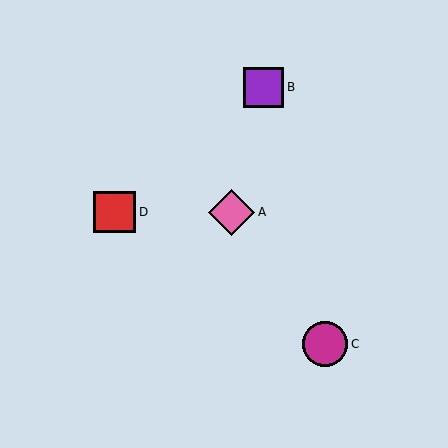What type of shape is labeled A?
Shape A is a pink diamond.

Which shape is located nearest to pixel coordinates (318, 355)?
The magenta circle (labeled C) at (325, 344) is nearest to that location.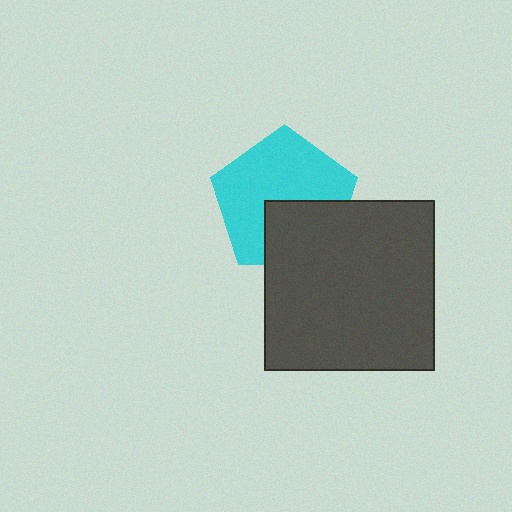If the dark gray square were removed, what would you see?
You would see the complete cyan pentagon.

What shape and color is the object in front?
The object in front is a dark gray square.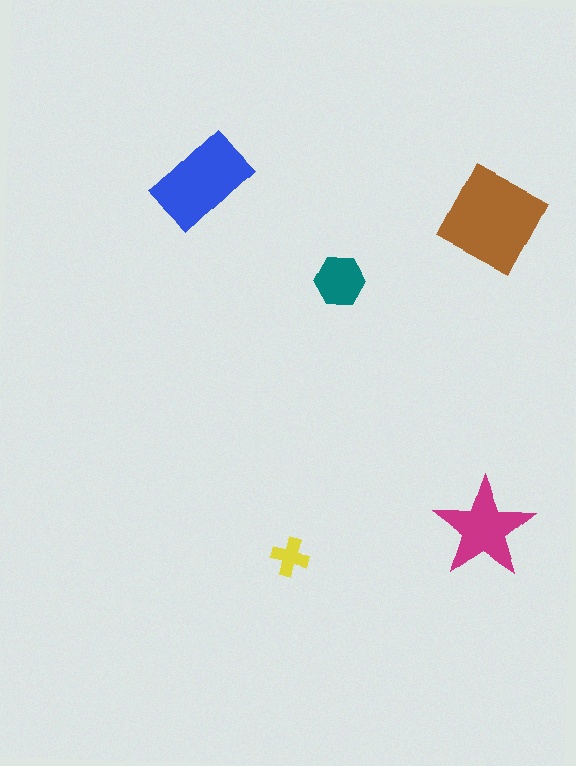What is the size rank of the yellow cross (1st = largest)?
5th.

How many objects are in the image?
There are 5 objects in the image.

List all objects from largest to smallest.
The brown square, the blue rectangle, the magenta star, the teal hexagon, the yellow cross.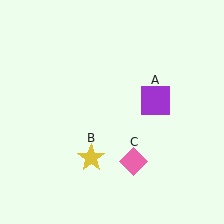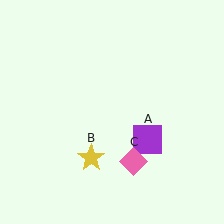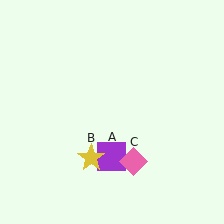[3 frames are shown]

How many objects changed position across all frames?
1 object changed position: purple square (object A).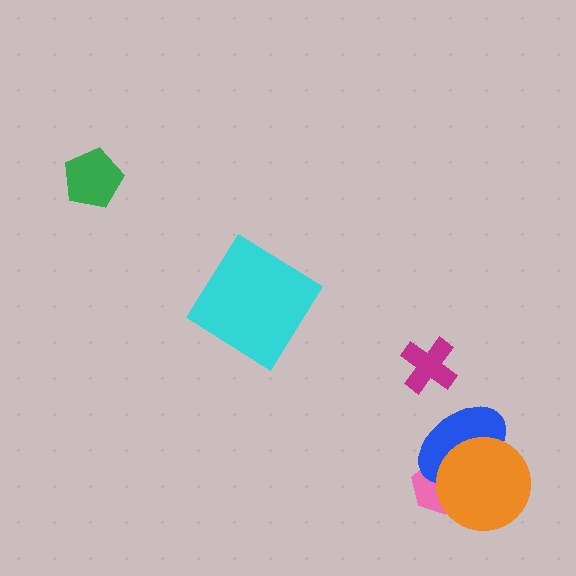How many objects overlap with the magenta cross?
0 objects overlap with the magenta cross.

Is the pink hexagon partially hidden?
Yes, it is partially covered by another shape.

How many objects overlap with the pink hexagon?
2 objects overlap with the pink hexagon.